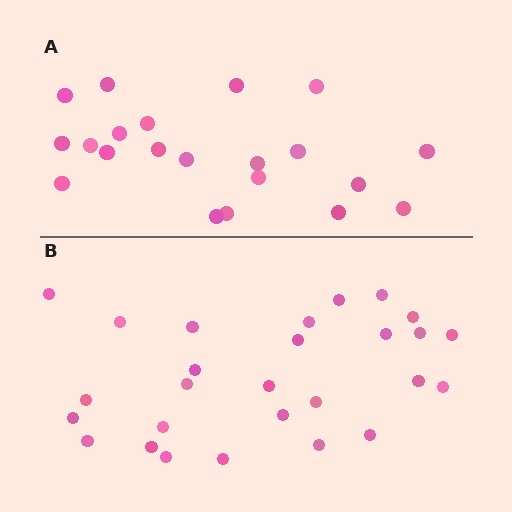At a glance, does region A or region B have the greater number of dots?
Region B (the bottom region) has more dots.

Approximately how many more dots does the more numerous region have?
Region B has about 6 more dots than region A.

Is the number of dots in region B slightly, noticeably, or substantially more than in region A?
Region B has noticeably more, but not dramatically so. The ratio is roughly 1.3 to 1.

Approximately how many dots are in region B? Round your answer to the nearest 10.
About 30 dots. (The exact count is 27, which rounds to 30.)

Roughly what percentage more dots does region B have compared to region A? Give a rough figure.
About 30% more.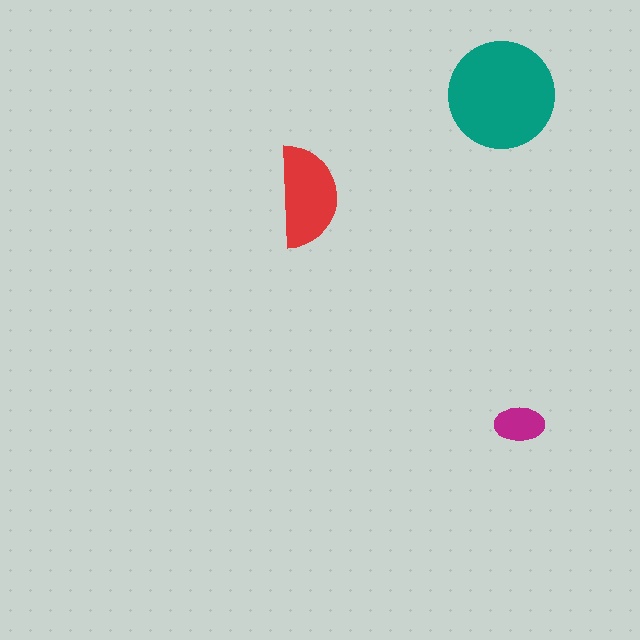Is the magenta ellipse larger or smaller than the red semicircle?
Smaller.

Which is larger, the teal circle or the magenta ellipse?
The teal circle.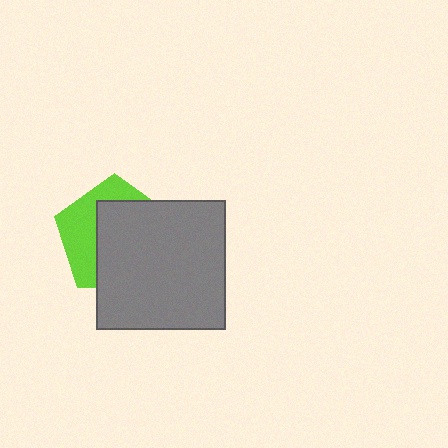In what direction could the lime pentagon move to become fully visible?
The lime pentagon could move toward the upper-left. That would shift it out from behind the gray square entirely.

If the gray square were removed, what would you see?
You would see the complete lime pentagon.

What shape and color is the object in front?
The object in front is a gray square.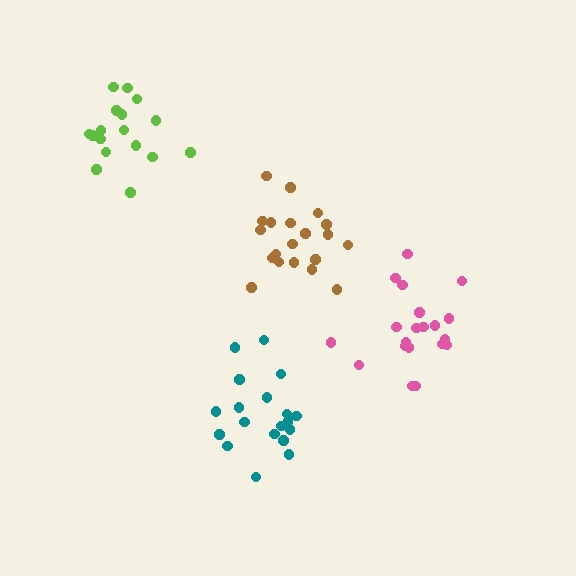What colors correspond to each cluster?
The clusters are colored: brown, teal, pink, lime.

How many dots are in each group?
Group 1: 20 dots, Group 2: 19 dots, Group 3: 20 dots, Group 4: 17 dots (76 total).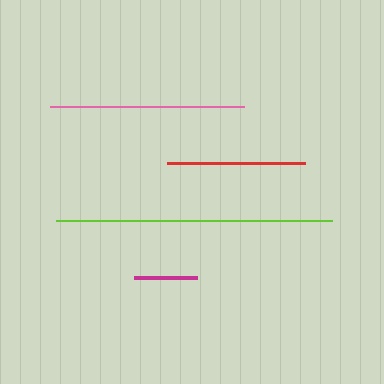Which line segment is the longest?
The lime line is the longest at approximately 276 pixels.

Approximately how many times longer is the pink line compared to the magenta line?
The pink line is approximately 3.0 times the length of the magenta line.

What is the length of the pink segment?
The pink segment is approximately 194 pixels long.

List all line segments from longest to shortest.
From longest to shortest: lime, pink, red, magenta.